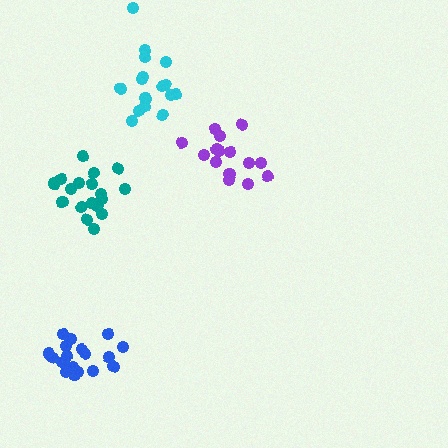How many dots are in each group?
Group 1: 15 dots, Group 2: 18 dots, Group 3: 16 dots, Group 4: 18 dots (67 total).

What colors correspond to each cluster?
The clusters are colored: purple, teal, cyan, blue.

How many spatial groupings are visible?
There are 4 spatial groupings.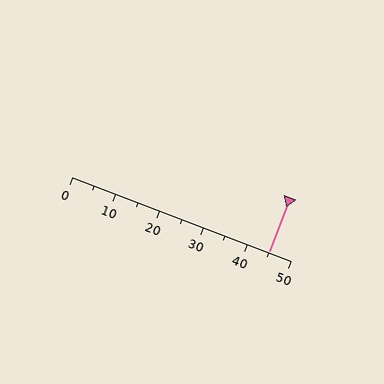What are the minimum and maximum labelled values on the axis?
The axis runs from 0 to 50.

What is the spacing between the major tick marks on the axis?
The major ticks are spaced 10 apart.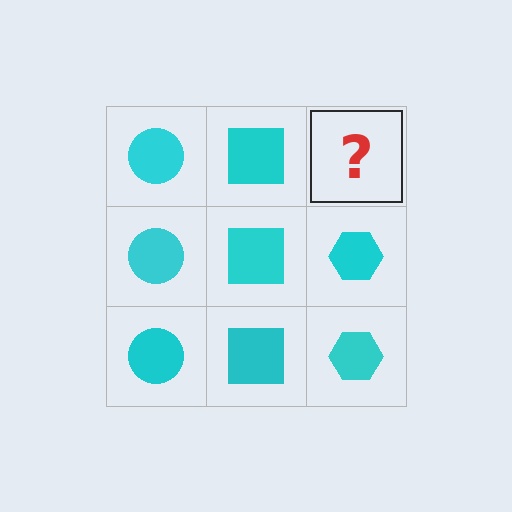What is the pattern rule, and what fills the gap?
The rule is that each column has a consistent shape. The gap should be filled with a cyan hexagon.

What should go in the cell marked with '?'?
The missing cell should contain a cyan hexagon.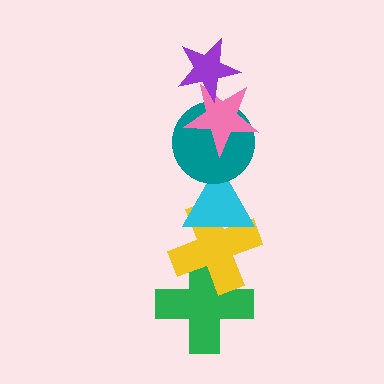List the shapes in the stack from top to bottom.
From top to bottom: the purple star, the pink star, the teal circle, the cyan triangle, the yellow cross, the green cross.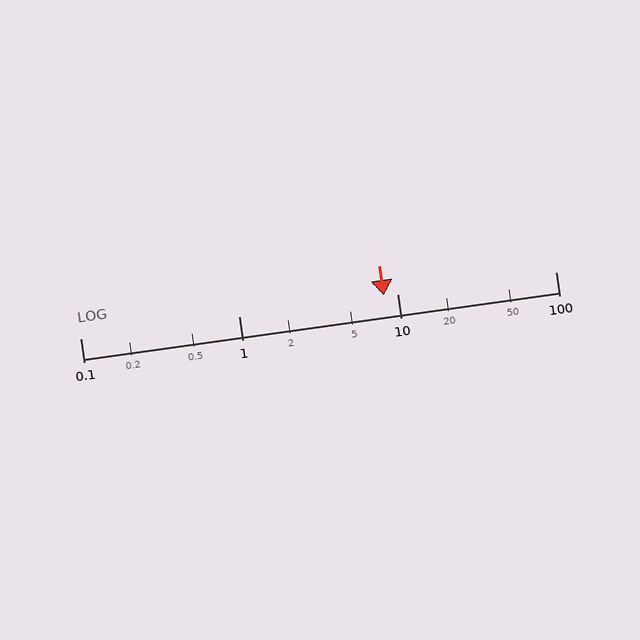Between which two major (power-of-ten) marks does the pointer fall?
The pointer is between 1 and 10.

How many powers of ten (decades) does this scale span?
The scale spans 3 decades, from 0.1 to 100.